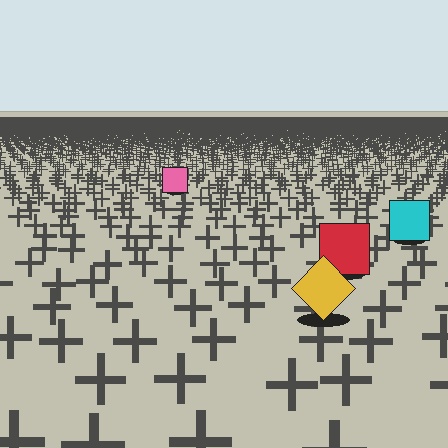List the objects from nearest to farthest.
From nearest to farthest: the yellow diamond, the red square, the cyan square, the pink square.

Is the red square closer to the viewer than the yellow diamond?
No. The yellow diamond is closer — you can tell from the texture gradient: the ground texture is coarser near it.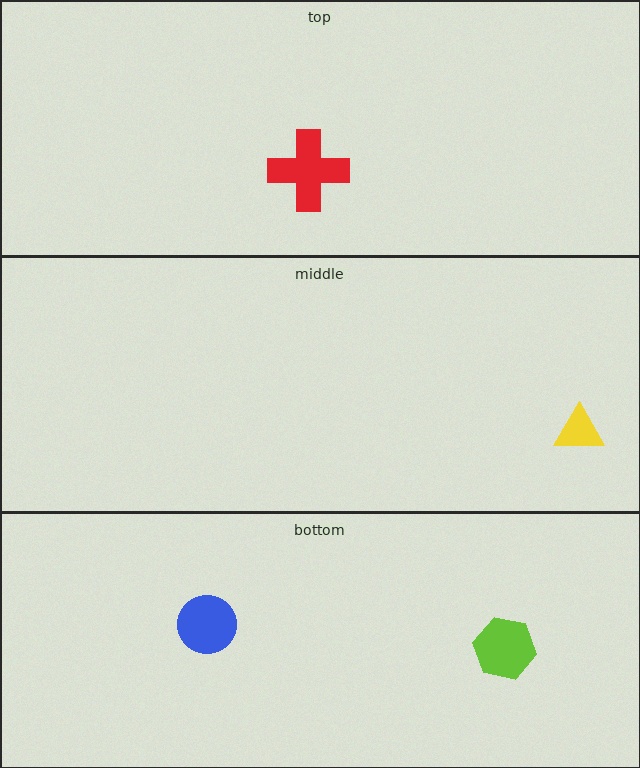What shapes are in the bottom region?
The lime hexagon, the blue circle.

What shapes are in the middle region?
The yellow triangle.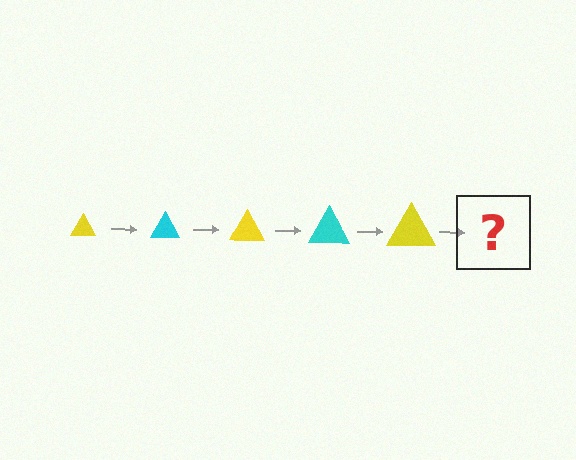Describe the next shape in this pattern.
It should be a cyan triangle, larger than the previous one.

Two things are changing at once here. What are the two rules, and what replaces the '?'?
The two rules are that the triangle grows larger each step and the color cycles through yellow and cyan. The '?' should be a cyan triangle, larger than the previous one.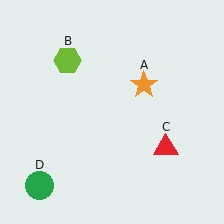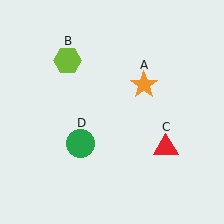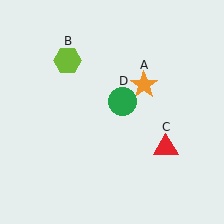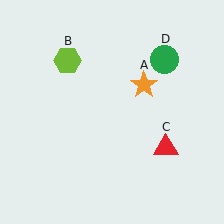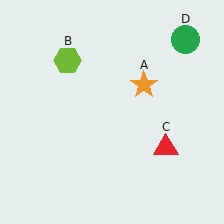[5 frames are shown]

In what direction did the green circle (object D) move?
The green circle (object D) moved up and to the right.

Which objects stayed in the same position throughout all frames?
Orange star (object A) and lime hexagon (object B) and red triangle (object C) remained stationary.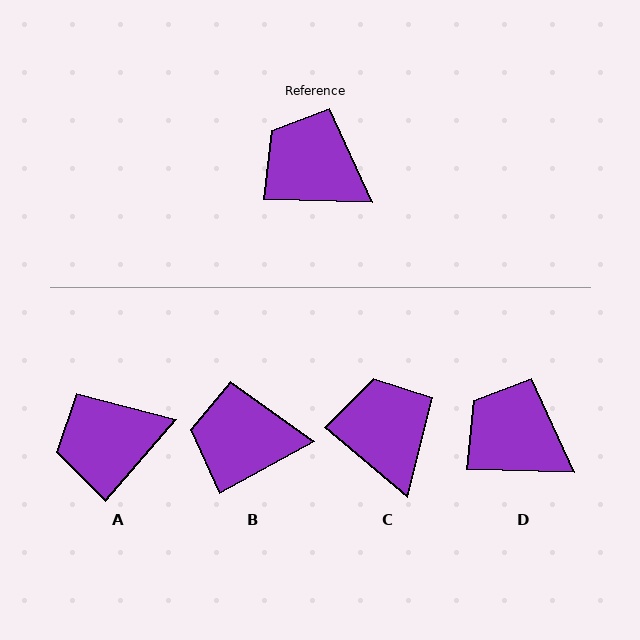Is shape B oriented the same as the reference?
No, it is off by about 30 degrees.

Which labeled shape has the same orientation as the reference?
D.